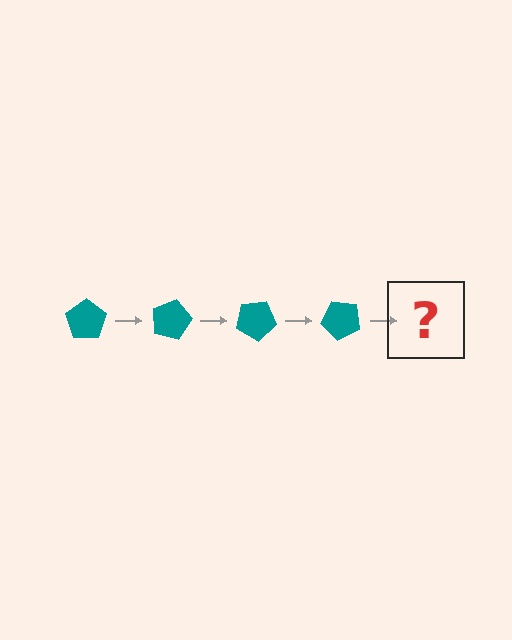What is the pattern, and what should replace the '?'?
The pattern is that the pentagon rotates 15 degrees each step. The '?' should be a teal pentagon rotated 60 degrees.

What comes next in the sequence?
The next element should be a teal pentagon rotated 60 degrees.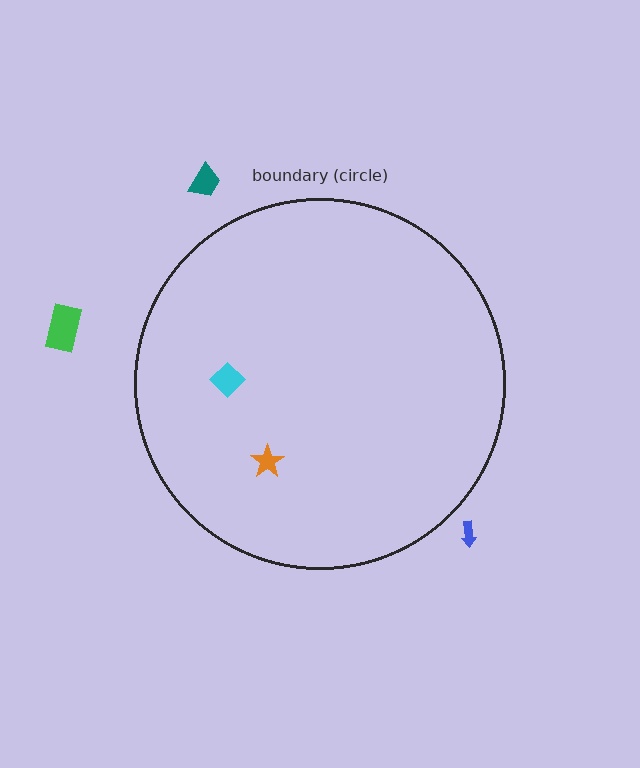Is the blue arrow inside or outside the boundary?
Outside.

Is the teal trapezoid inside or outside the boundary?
Outside.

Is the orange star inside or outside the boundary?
Inside.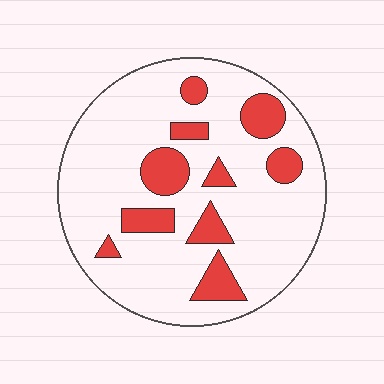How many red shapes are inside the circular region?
10.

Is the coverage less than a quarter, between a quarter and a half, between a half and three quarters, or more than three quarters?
Less than a quarter.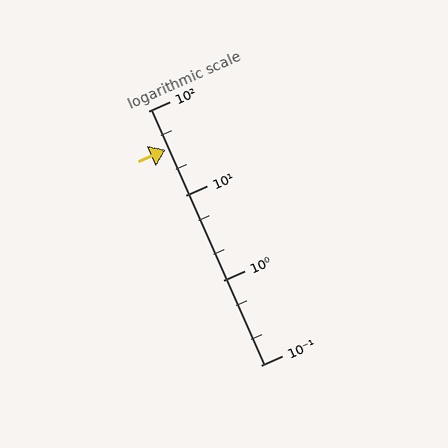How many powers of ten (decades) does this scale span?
The scale spans 3 decades, from 0.1 to 100.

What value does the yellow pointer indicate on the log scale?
The pointer indicates approximately 35.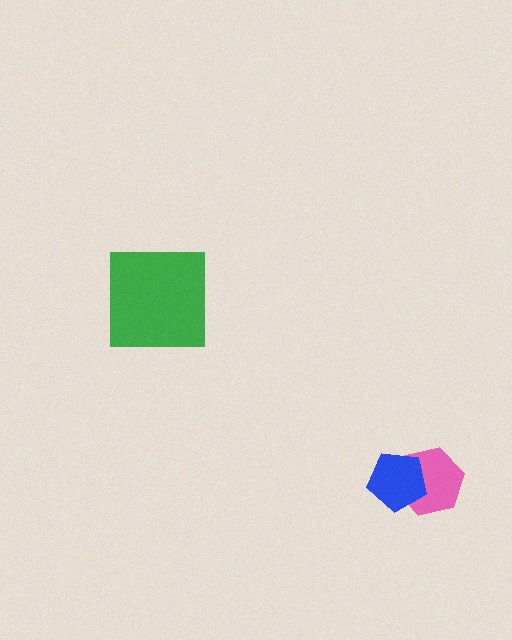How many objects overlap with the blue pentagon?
1 object overlaps with the blue pentagon.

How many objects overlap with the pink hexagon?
1 object overlaps with the pink hexagon.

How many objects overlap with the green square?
0 objects overlap with the green square.